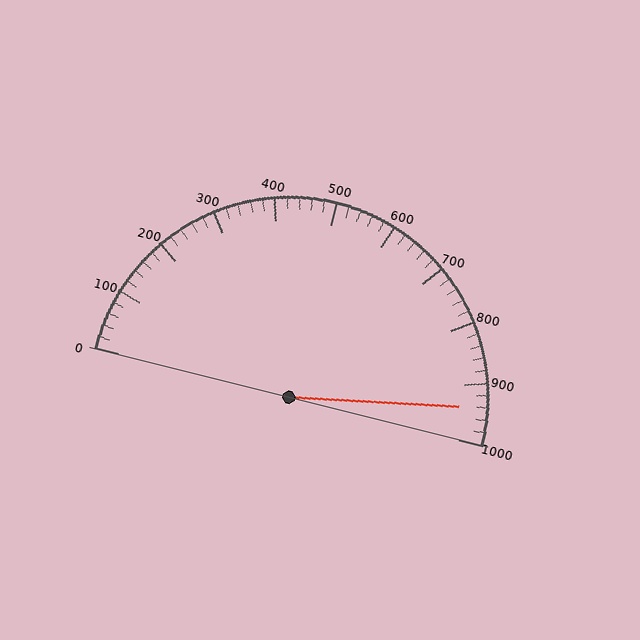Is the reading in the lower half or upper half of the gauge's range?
The reading is in the upper half of the range (0 to 1000).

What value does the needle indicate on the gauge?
The needle indicates approximately 940.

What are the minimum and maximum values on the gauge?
The gauge ranges from 0 to 1000.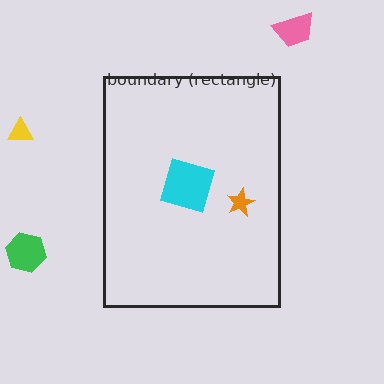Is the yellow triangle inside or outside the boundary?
Outside.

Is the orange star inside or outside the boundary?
Inside.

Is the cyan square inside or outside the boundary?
Inside.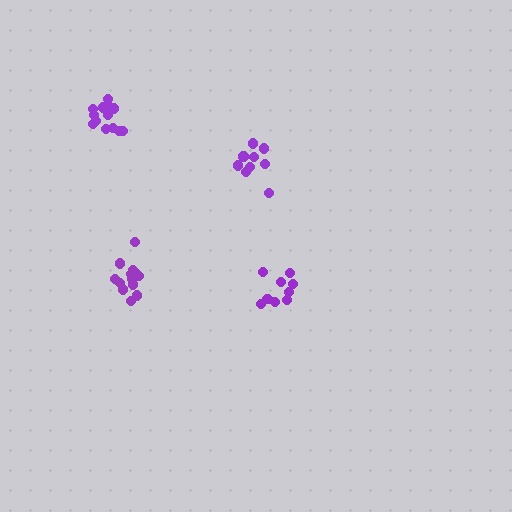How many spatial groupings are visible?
There are 4 spatial groupings.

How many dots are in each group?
Group 1: 15 dots, Group 2: 9 dots, Group 3: 13 dots, Group 4: 9 dots (46 total).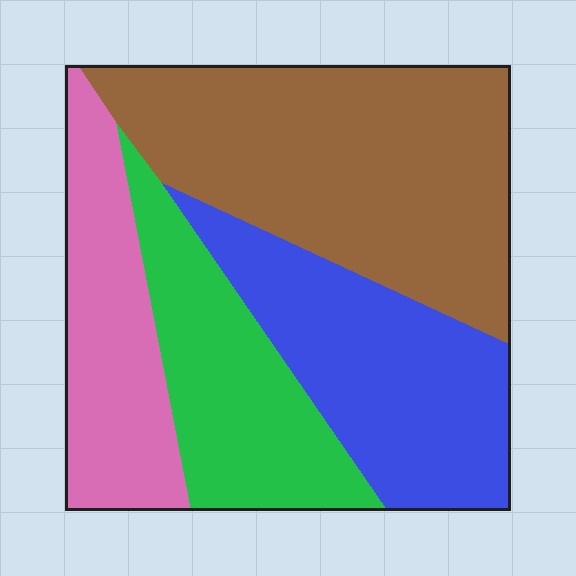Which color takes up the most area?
Brown, at roughly 35%.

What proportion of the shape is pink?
Pink covers 18% of the shape.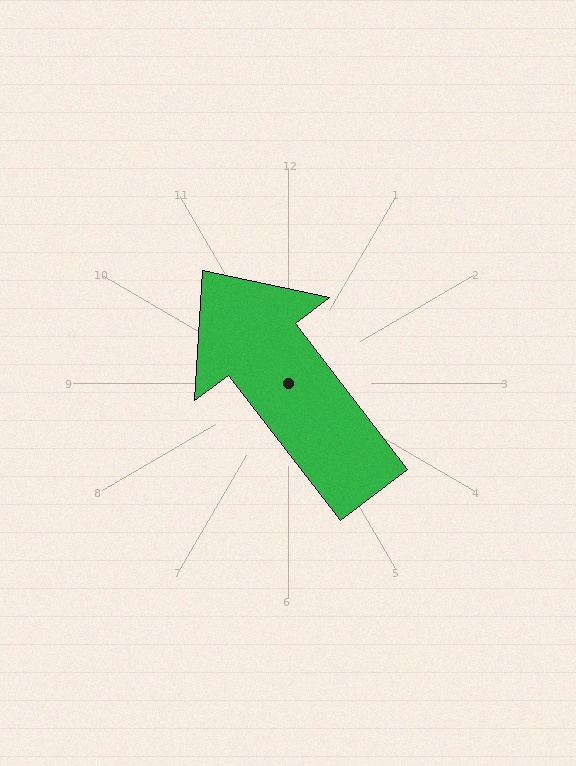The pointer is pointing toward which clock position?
Roughly 11 o'clock.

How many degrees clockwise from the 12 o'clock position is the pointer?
Approximately 323 degrees.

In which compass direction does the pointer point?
Northwest.